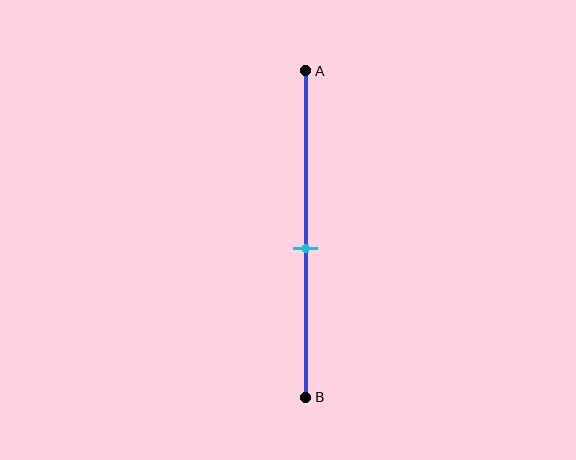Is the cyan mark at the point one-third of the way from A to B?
No, the mark is at about 55% from A, not at the 33% one-third point.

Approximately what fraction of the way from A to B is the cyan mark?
The cyan mark is approximately 55% of the way from A to B.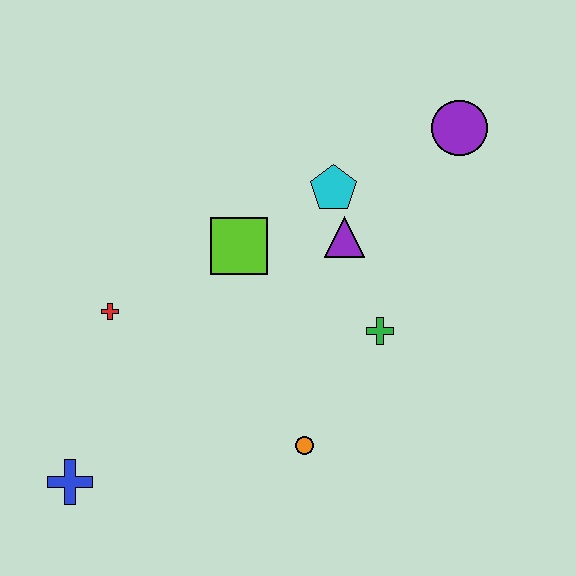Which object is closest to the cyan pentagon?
The purple triangle is closest to the cyan pentagon.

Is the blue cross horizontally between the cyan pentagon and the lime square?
No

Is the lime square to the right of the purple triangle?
No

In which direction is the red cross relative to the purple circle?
The red cross is to the left of the purple circle.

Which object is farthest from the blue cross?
The purple circle is farthest from the blue cross.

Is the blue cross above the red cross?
No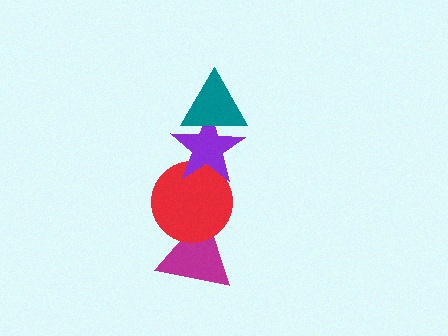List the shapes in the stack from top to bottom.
From top to bottom: the teal triangle, the purple star, the red circle, the magenta triangle.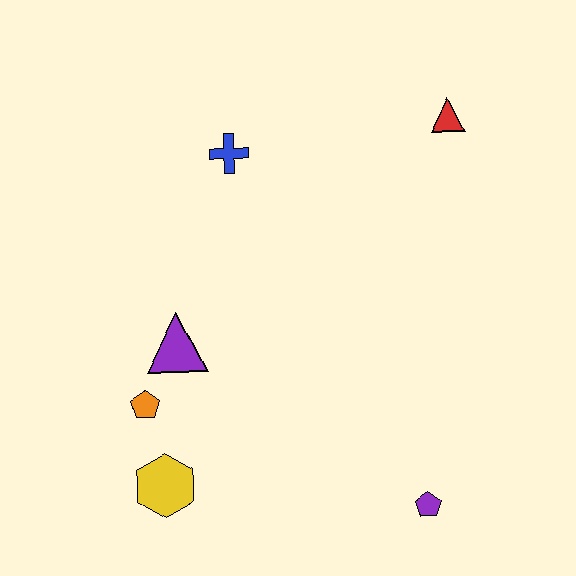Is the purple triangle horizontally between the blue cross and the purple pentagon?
No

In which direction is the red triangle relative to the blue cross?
The red triangle is to the right of the blue cross.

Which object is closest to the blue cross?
The purple triangle is closest to the blue cross.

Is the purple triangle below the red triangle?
Yes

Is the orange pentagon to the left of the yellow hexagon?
Yes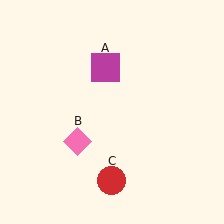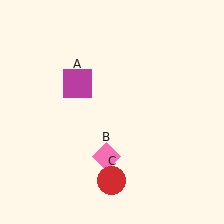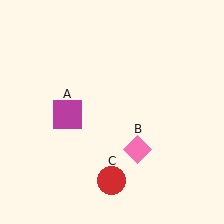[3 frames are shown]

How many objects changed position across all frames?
2 objects changed position: magenta square (object A), pink diamond (object B).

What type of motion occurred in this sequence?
The magenta square (object A), pink diamond (object B) rotated counterclockwise around the center of the scene.